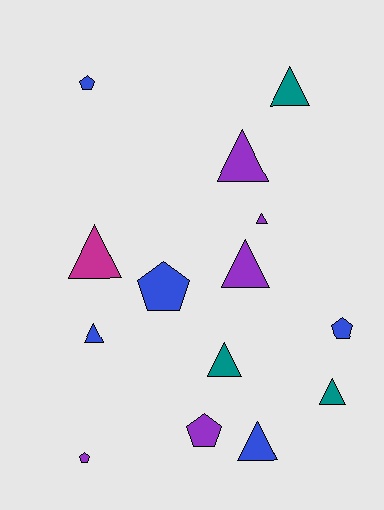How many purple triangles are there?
There are 3 purple triangles.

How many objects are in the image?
There are 14 objects.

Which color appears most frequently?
Purple, with 5 objects.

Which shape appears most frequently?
Triangle, with 9 objects.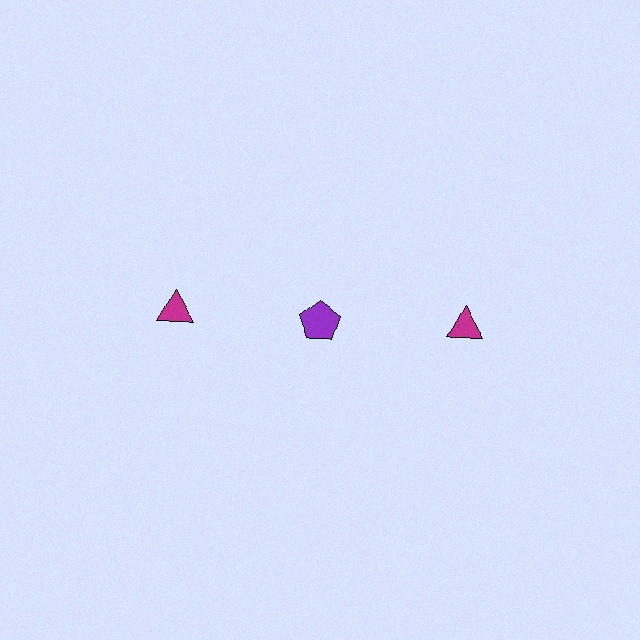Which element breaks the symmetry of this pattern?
The purple pentagon in the top row, second from left column breaks the symmetry. All other shapes are magenta triangles.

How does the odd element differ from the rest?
It differs in both color (purple instead of magenta) and shape (pentagon instead of triangle).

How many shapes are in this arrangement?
There are 3 shapes arranged in a grid pattern.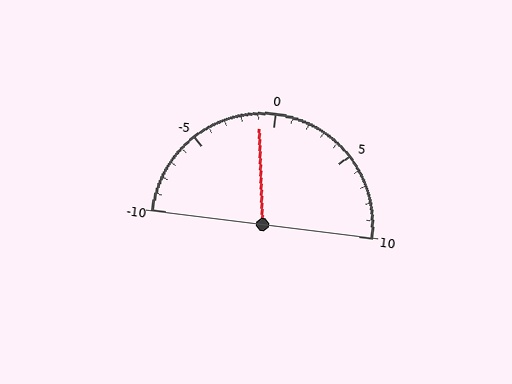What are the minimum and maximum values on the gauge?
The gauge ranges from -10 to 10.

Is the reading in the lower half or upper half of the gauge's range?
The reading is in the lower half of the range (-10 to 10).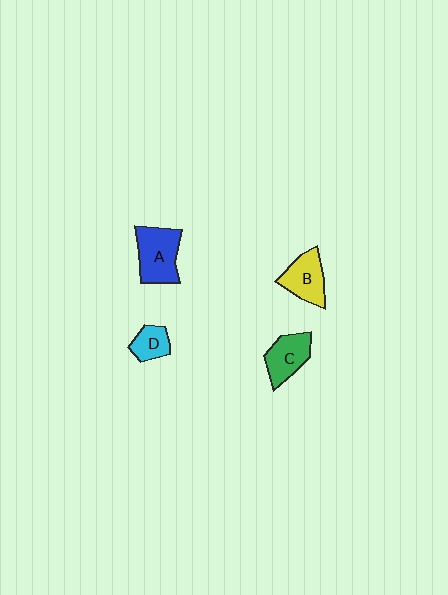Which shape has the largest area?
Shape A (blue).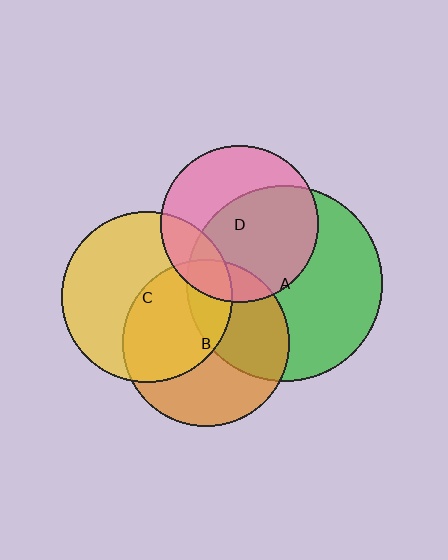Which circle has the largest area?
Circle A (green).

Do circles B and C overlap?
Yes.